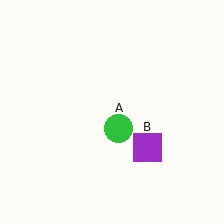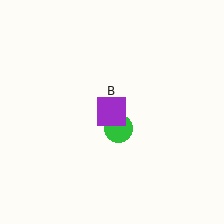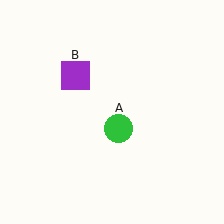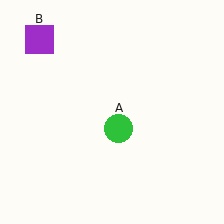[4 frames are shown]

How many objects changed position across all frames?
1 object changed position: purple square (object B).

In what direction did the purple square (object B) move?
The purple square (object B) moved up and to the left.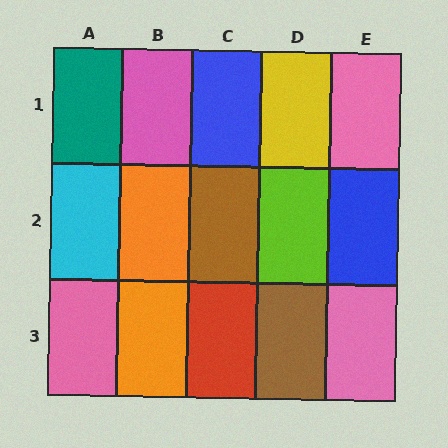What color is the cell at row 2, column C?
Brown.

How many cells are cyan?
1 cell is cyan.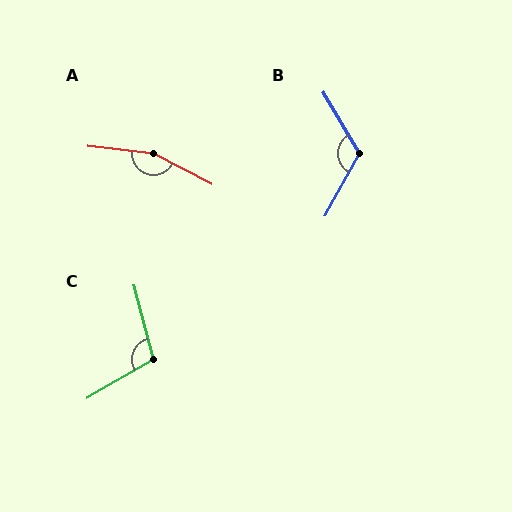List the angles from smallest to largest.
C (106°), B (121°), A (159°).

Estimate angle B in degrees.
Approximately 121 degrees.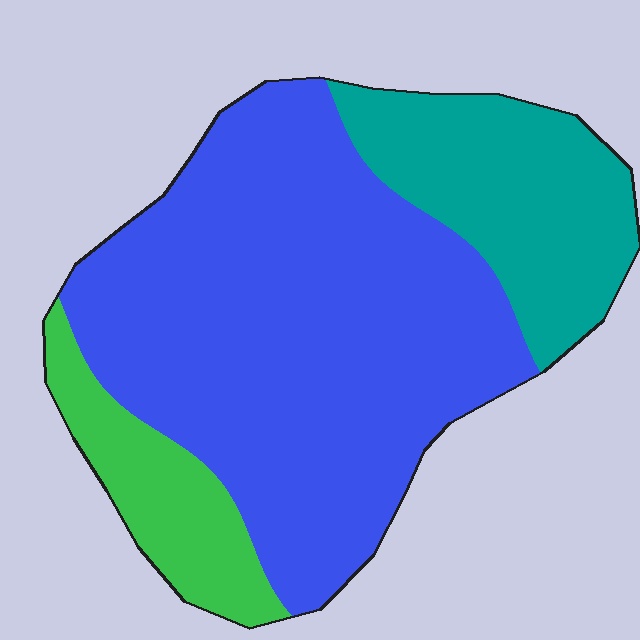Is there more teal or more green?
Teal.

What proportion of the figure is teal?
Teal takes up about one fifth (1/5) of the figure.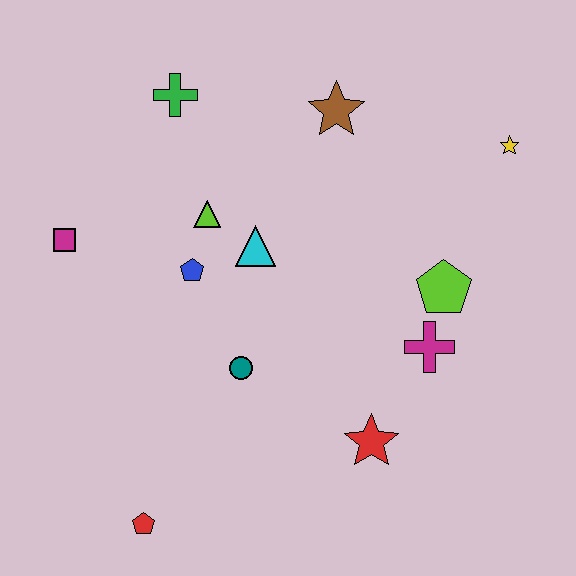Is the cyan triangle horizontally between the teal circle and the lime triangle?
No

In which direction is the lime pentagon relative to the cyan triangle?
The lime pentagon is to the right of the cyan triangle.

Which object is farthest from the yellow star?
The red pentagon is farthest from the yellow star.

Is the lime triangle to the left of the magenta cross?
Yes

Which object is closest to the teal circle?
The blue pentagon is closest to the teal circle.